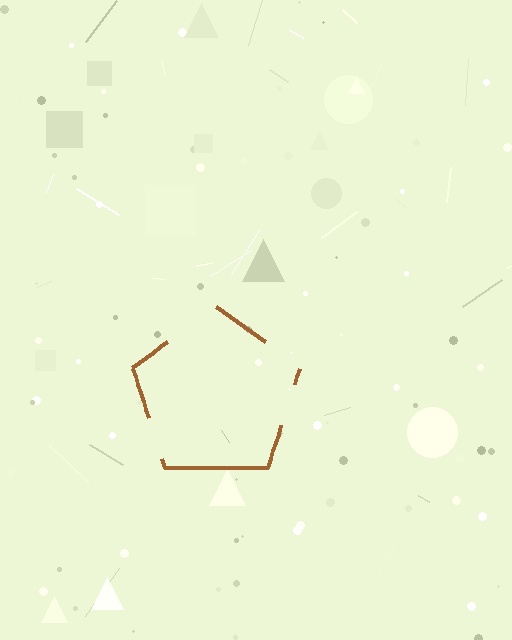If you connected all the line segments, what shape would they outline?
They would outline a pentagon.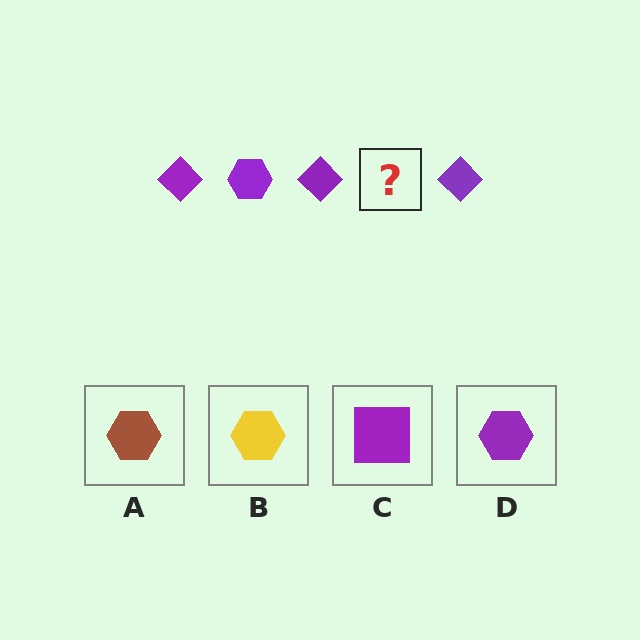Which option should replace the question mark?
Option D.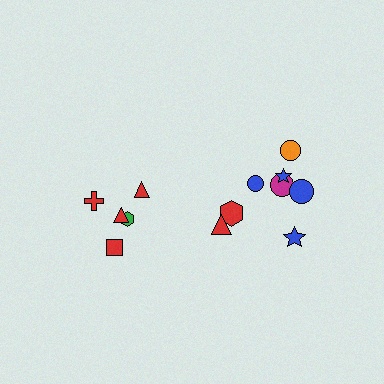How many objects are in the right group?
There are 8 objects.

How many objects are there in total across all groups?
There are 13 objects.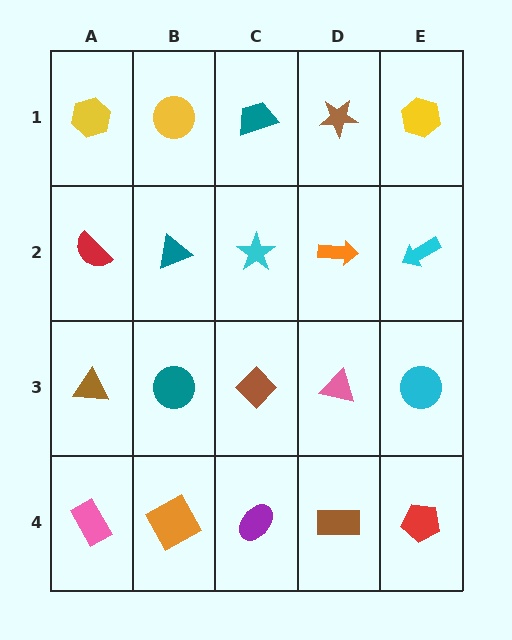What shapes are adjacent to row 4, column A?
A brown triangle (row 3, column A), an orange square (row 4, column B).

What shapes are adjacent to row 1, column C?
A cyan star (row 2, column C), a yellow circle (row 1, column B), a brown star (row 1, column D).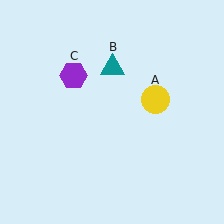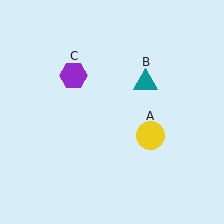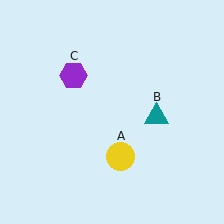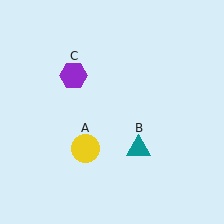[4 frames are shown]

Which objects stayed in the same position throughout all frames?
Purple hexagon (object C) remained stationary.